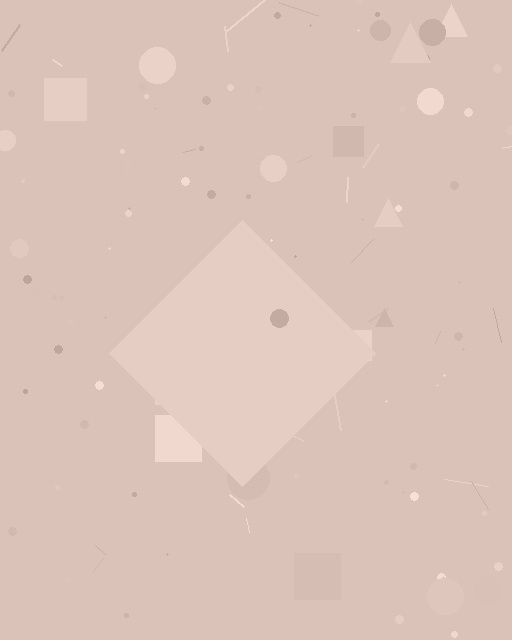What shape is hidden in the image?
A diamond is hidden in the image.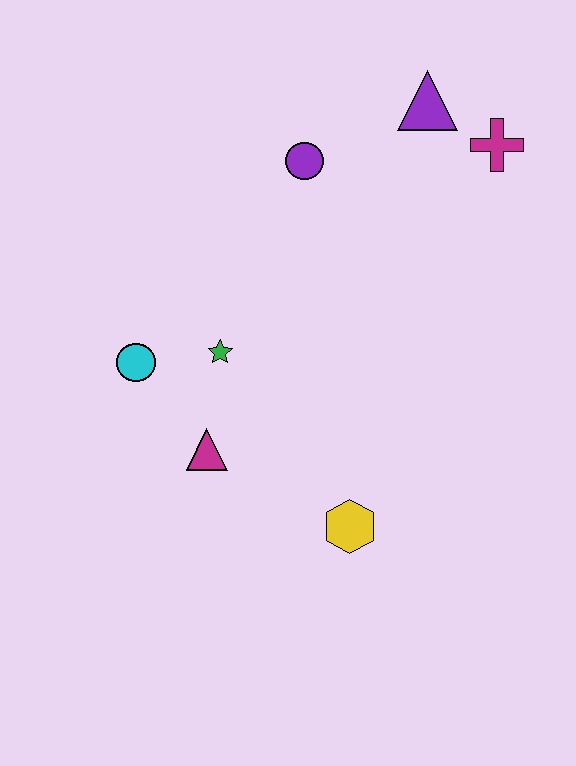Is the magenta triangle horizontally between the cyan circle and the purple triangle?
Yes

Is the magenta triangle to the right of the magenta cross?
No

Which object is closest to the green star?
The cyan circle is closest to the green star.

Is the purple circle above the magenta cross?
No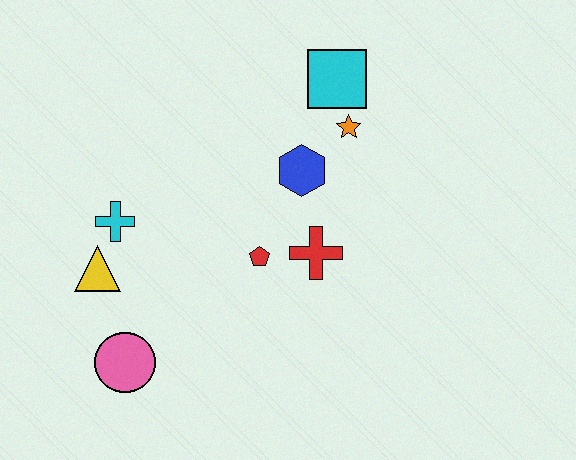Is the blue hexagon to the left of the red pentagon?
No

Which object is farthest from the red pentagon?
The cyan square is farthest from the red pentagon.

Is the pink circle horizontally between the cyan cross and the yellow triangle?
No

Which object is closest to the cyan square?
The orange star is closest to the cyan square.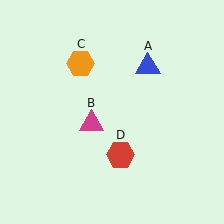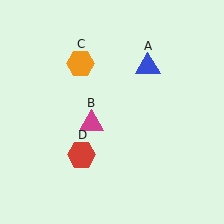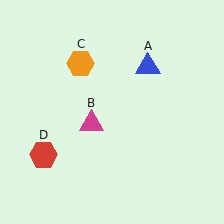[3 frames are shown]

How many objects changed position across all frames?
1 object changed position: red hexagon (object D).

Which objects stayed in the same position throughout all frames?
Blue triangle (object A) and magenta triangle (object B) and orange hexagon (object C) remained stationary.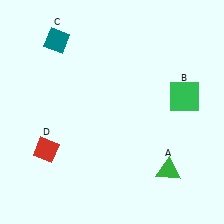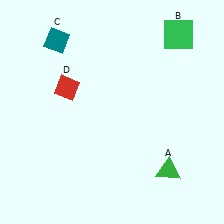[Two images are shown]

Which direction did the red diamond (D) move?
The red diamond (D) moved up.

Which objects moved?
The objects that moved are: the green square (B), the red diamond (D).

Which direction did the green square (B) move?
The green square (B) moved up.